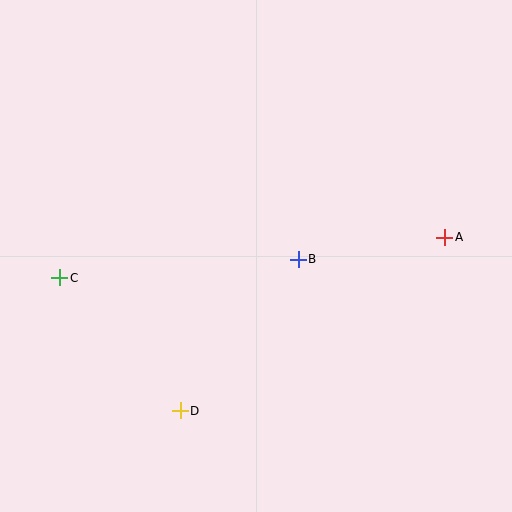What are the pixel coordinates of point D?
Point D is at (180, 411).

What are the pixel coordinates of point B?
Point B is at (298, 259).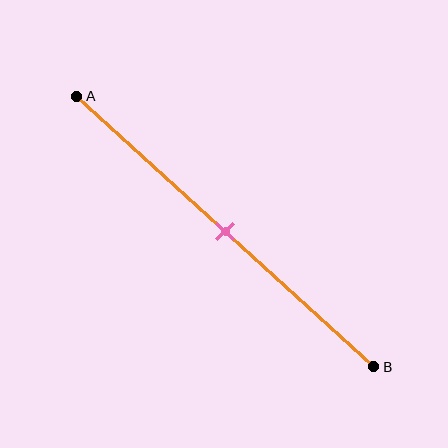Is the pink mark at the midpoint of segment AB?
Yes, the mark is approximately at the midpoint.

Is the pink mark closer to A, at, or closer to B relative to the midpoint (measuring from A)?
The pink mark is approximately at the midpoint of segment AB.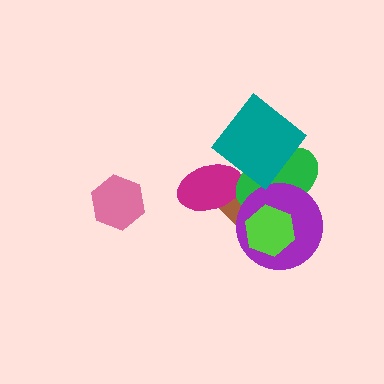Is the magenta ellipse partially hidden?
Yes, it is partially covered by another shape.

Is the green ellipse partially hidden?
Yes, it is partially covered by another shape.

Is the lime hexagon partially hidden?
No, no other shape covers it.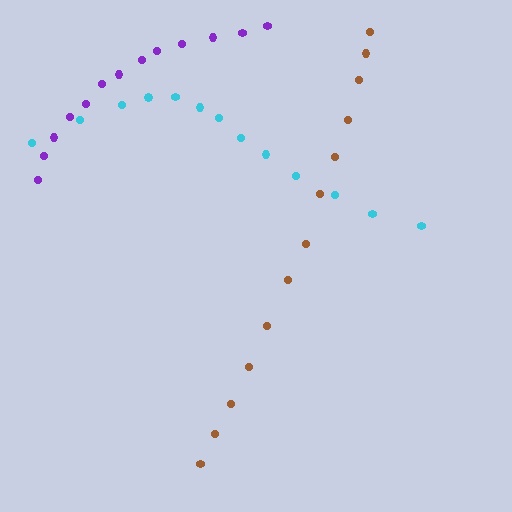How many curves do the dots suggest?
There are 3 distinct paths.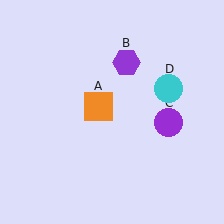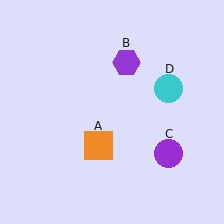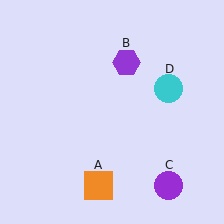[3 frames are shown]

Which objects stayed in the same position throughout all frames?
Purple hexagon (object B) and cyan circle (object D) remained stationary.